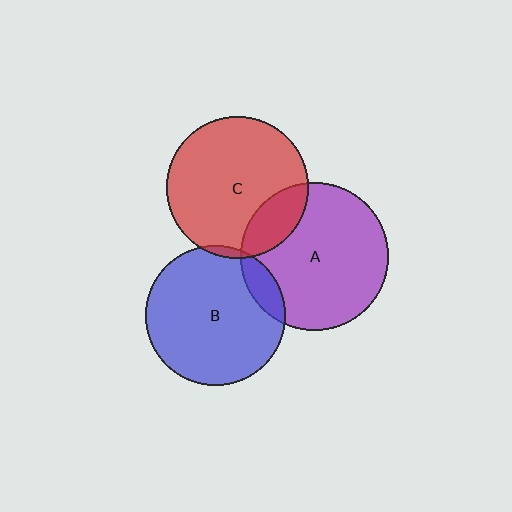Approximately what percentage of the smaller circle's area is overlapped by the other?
Approximately 20%.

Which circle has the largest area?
Circle A (purple).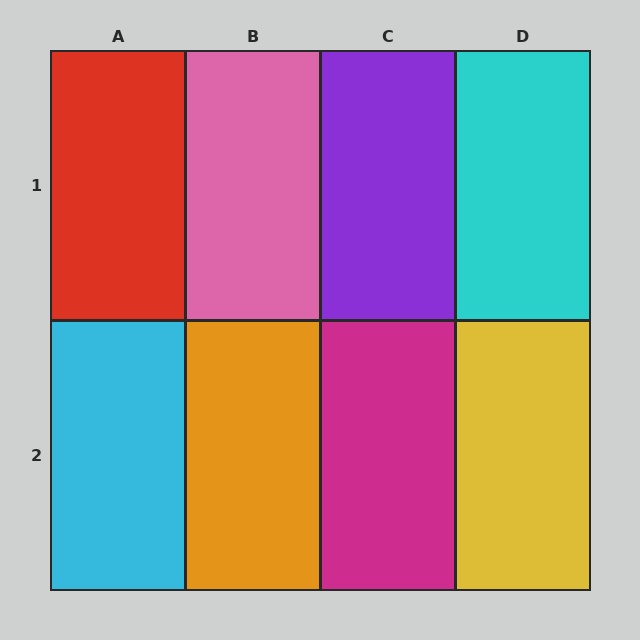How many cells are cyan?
2 cells are cyan.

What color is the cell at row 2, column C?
Magenta.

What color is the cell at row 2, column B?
Orange.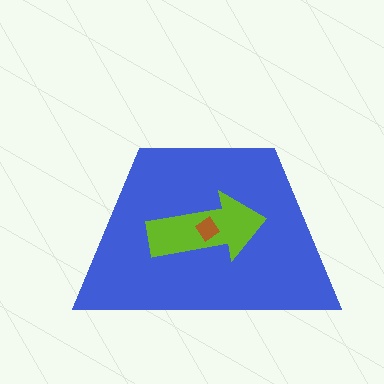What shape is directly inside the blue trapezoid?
The lime arrow.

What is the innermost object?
The brown diamond.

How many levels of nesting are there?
3.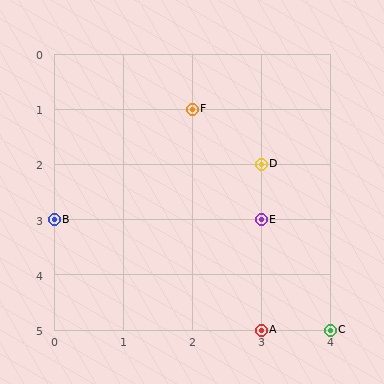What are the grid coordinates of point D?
Point D is at grid coordinates (3, 2).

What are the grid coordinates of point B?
Point B is at grid coordinates (0, 3).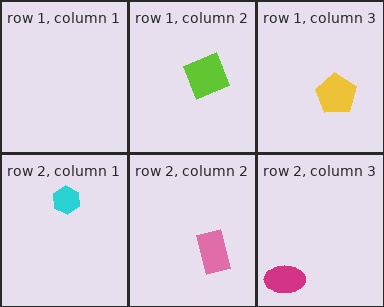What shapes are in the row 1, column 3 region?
The yellow pentagon.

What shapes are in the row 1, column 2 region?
The lime square.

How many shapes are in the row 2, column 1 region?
1.